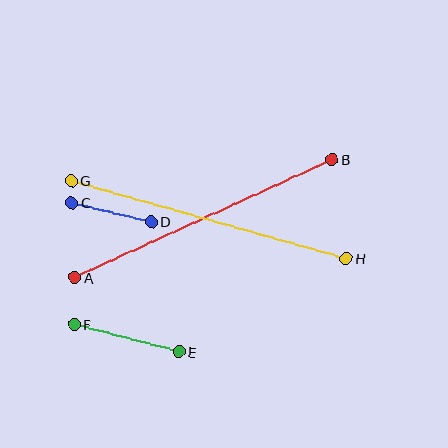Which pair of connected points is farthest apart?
Points G and H are farthest apart.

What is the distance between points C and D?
The distance is approximately 82 pixels.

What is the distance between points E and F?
The distance is approximately 108 pixels.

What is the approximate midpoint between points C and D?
The midpoint is at approximately (112, 212) pixels.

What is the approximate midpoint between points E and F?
The midpoint is at approximately (126, 338) pixels.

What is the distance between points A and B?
The distance is approximately 283 pixels.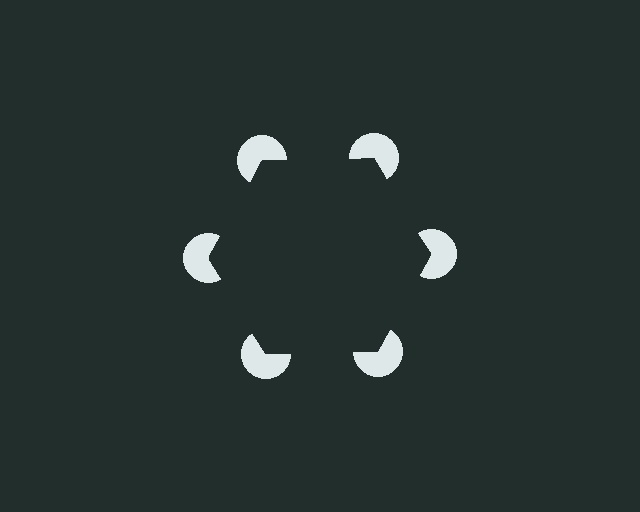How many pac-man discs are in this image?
There are 6 — one at each vertex of the illusory hexagon.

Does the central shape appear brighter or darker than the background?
It typically appears slightly darker than the background, even though no actual brightness change is drawn.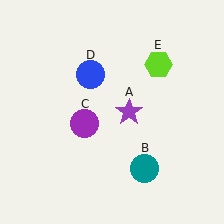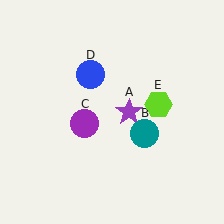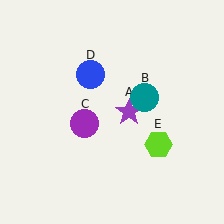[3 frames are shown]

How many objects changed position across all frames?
2 objects changed position: teal circle (object B), lime hexagon (object E).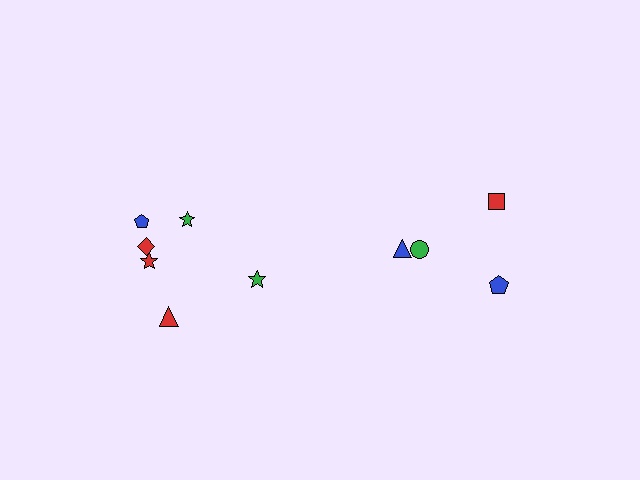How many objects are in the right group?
There are 4 objects.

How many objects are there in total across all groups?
There are 10 objects.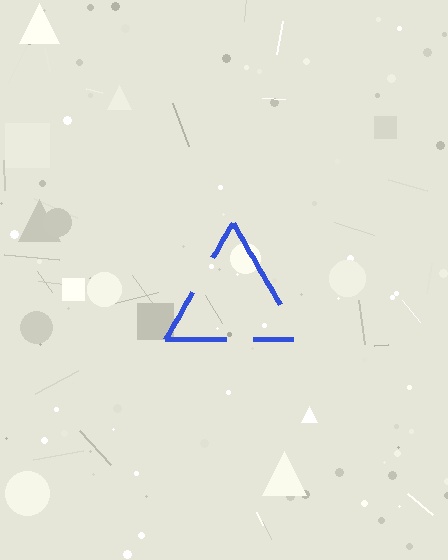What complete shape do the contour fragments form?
The contour fragments form a triangle.